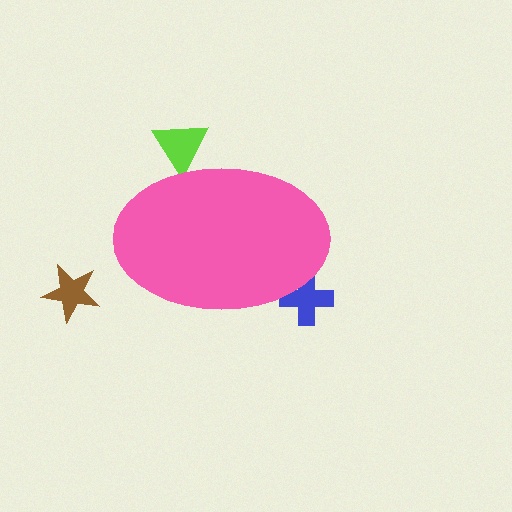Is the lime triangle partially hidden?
Yes, the lime triangle is partially hidden behind the pink ellipse.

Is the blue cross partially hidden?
Yes, the blue cross is partially hidden behind the pink ellipse.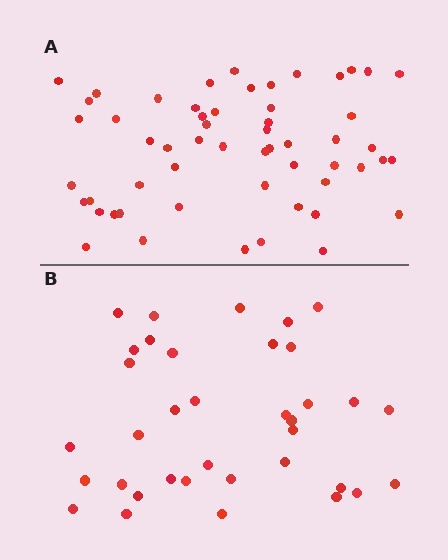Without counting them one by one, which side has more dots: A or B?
Region A (the top region) has more dots.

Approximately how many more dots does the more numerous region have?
Region A has approximately 20 more dots than region B.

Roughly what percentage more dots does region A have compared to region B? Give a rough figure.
About 55% more.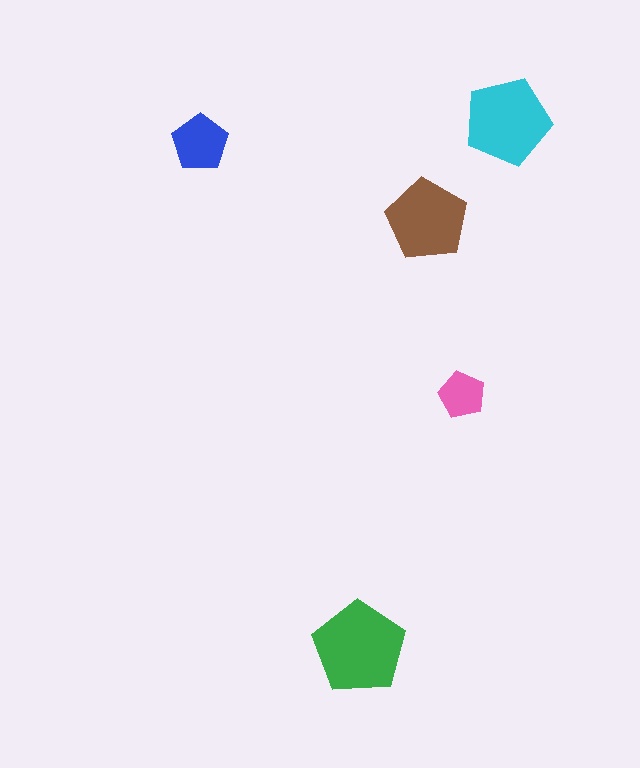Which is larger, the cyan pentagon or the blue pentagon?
The cyan one.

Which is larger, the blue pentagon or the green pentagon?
The green one.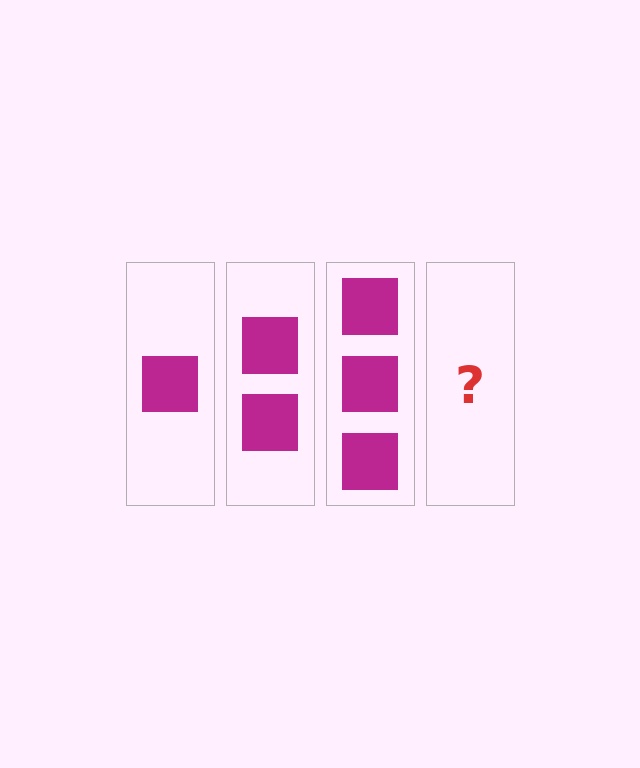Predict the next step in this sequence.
The next step is 4 squares.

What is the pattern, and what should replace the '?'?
The pattern is that each step adds one more square. The '?' should be 4 squares.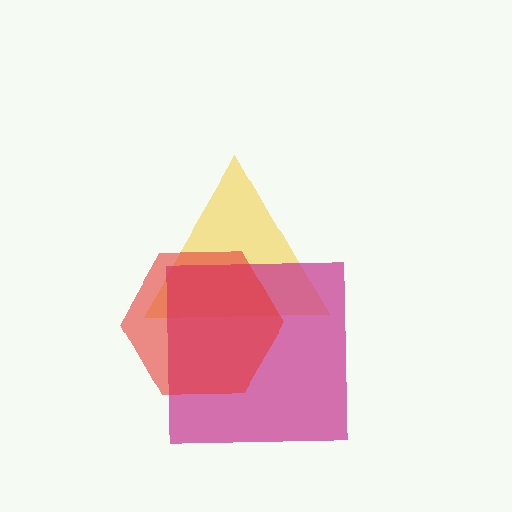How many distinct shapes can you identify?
There are 3 distinct shapes: a yellow triangle, a magenta square, a red hexagon.